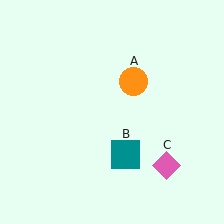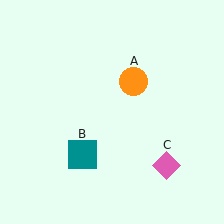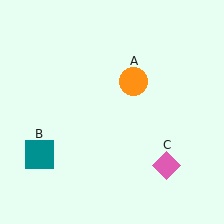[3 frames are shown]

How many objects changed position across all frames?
1 object changed position: teal square (object B).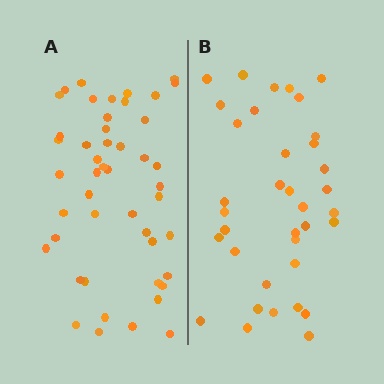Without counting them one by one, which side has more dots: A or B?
Region A (the left region) has more dots.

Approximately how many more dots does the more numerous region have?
Region A has roughly 12 or so more dots than region B.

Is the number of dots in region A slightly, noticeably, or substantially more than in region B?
Region A has noticeably more, but not dramatically so. The ratio is roughly 1.3 to 1.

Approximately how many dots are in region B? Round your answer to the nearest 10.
About 40 dots. (The exact count is 36, which rounds to 40.)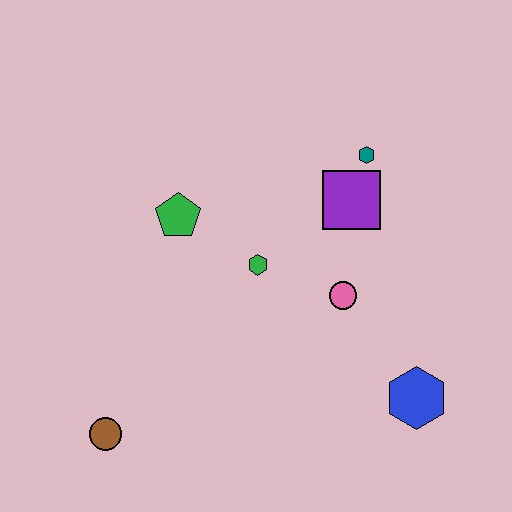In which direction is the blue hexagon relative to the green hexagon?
The blue hexagon is to the right of the green hexagon.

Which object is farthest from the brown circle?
The teal hexagon is farthest from the brown circle.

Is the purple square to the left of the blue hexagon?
Yes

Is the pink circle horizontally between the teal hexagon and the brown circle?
Yes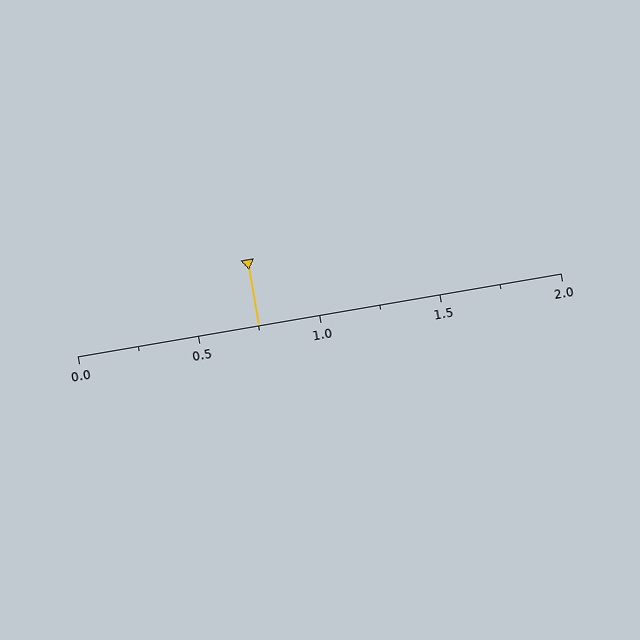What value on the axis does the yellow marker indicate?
The marker indicates approximately 0.75.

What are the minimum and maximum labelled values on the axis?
The axis runs from 0.0 to 2.0.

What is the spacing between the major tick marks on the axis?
The major ticks are spaced 0.5 apart.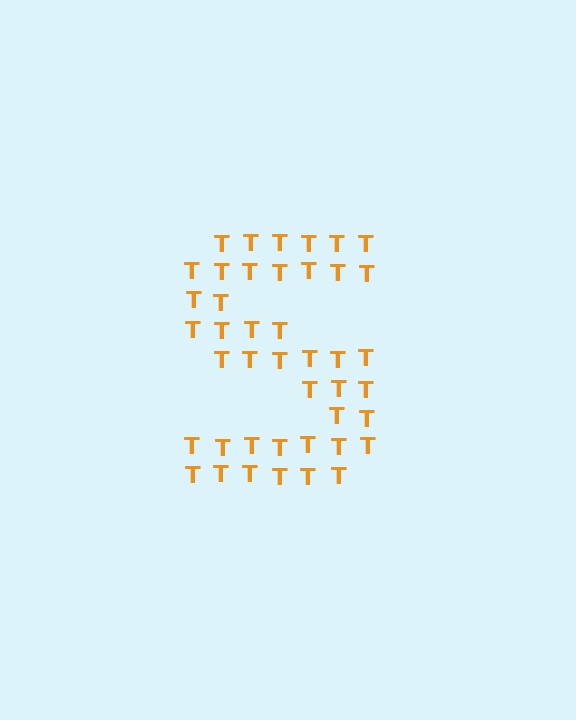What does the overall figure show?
The overall figure shows the letter S.